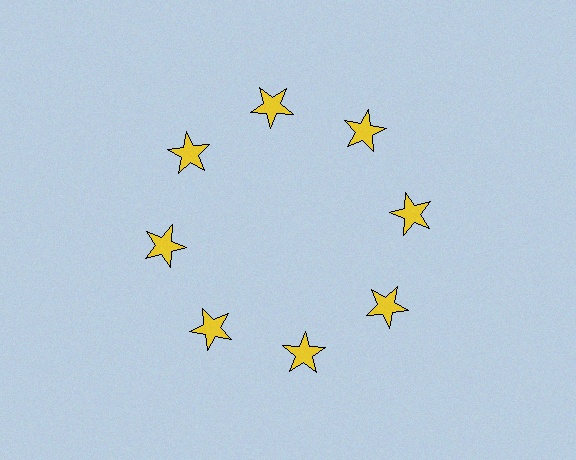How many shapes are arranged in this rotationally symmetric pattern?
There are 8 shapes, arranged in 8 groups of 1.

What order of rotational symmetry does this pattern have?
This pattern has 8-fold rotational symmetry.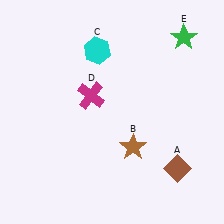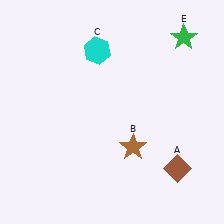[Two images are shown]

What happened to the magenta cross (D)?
The magenta cross (D) was removed in Image 2. It was in the top-left area of Image 1.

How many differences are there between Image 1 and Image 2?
There is 1 difference between the two images.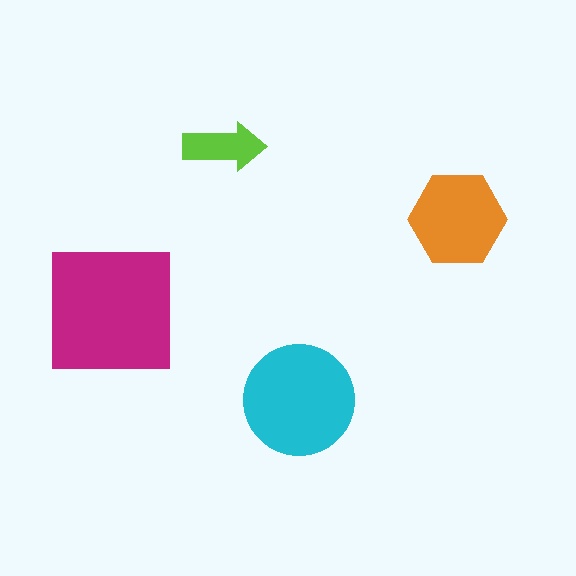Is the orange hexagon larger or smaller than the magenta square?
Smaller.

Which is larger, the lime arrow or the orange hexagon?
The orange hexagon.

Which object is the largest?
The magenta square.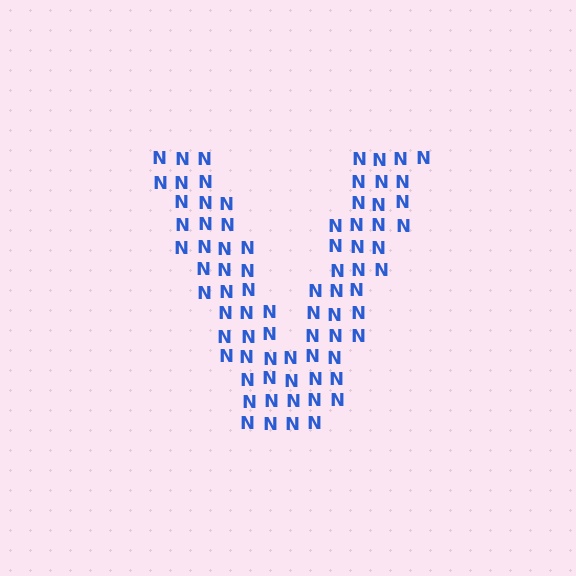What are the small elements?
The small elements are letter N's.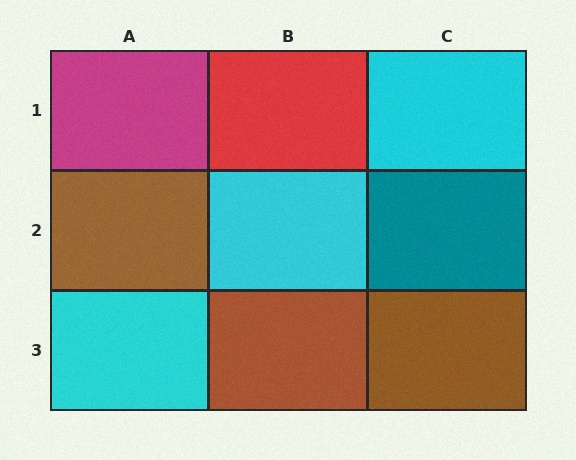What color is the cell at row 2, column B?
Cyan.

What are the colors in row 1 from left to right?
Magenta, red, cyan.